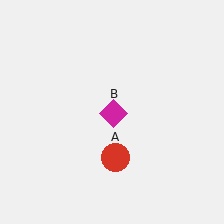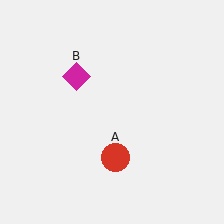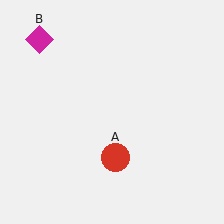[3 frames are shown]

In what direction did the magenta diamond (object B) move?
The magenta diamond (object B) moved up and to the left.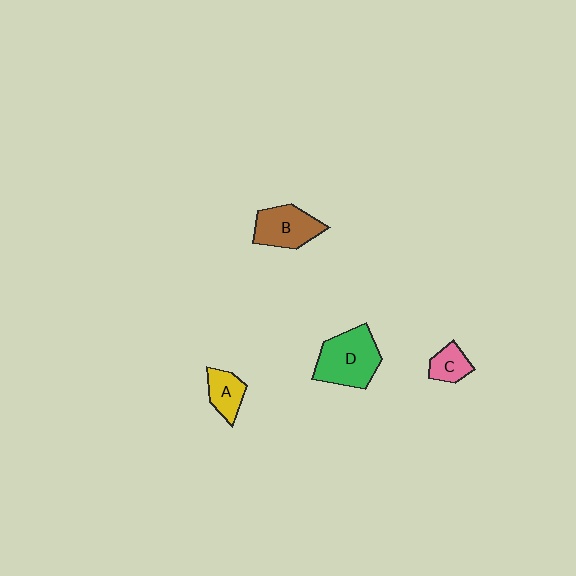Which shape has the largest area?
Shape D (green).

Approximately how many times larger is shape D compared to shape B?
Approximately 1.3 times.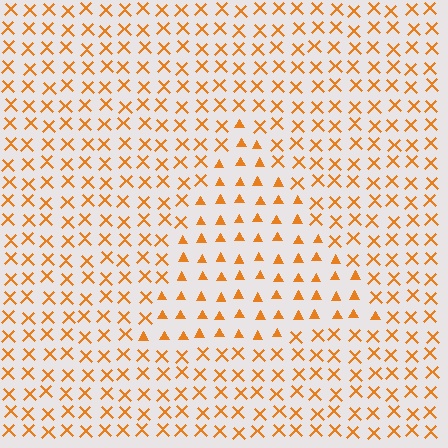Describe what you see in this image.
The image is filled with small orange elements arranged in a uniform grid. A triangle-shaped region contains triangles, while the surrounding area contains X marks. The boundary is defined purely by the change in element shape.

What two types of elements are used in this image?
The image uses triangles inside the triangle region and X marks outside it.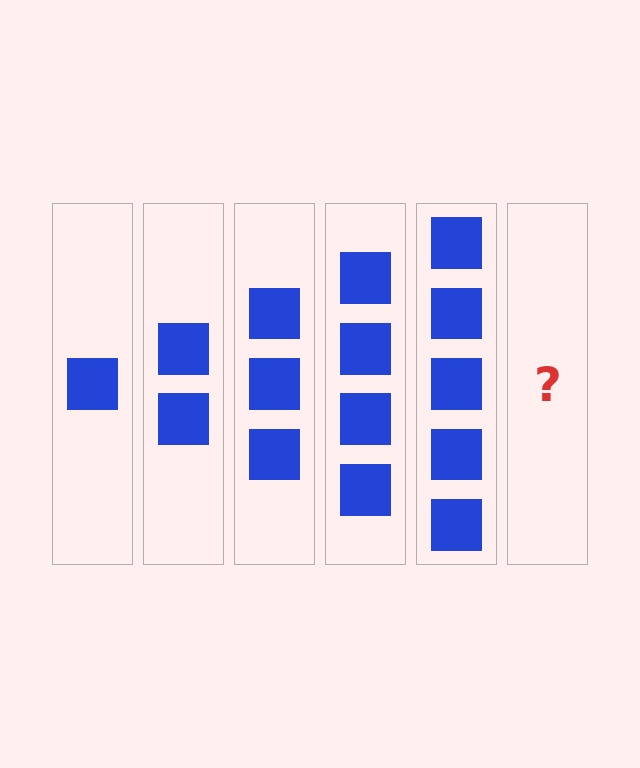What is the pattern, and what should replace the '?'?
The pattern is that each step adds one more square. The '?' should be 6 squares.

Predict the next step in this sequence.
The next step is 6 squares.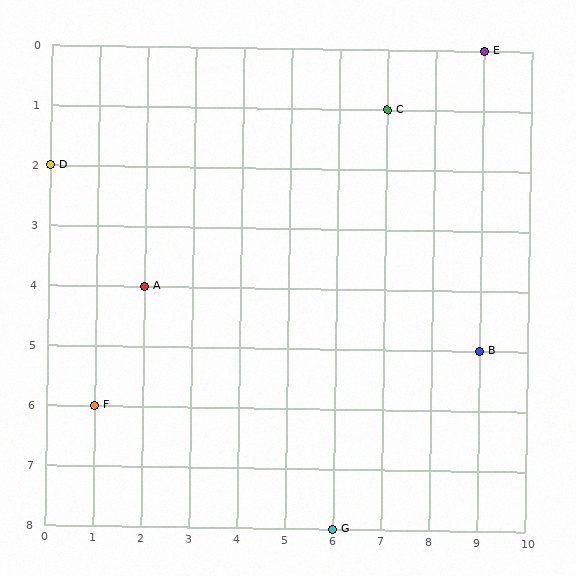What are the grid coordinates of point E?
Point E is at grid coordinates (9, 0).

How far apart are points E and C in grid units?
Points E and C are 2 columns and 1 row apart (about 2.2 grid units diagonally).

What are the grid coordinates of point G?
Point G is at grid coordinates (6, 8).